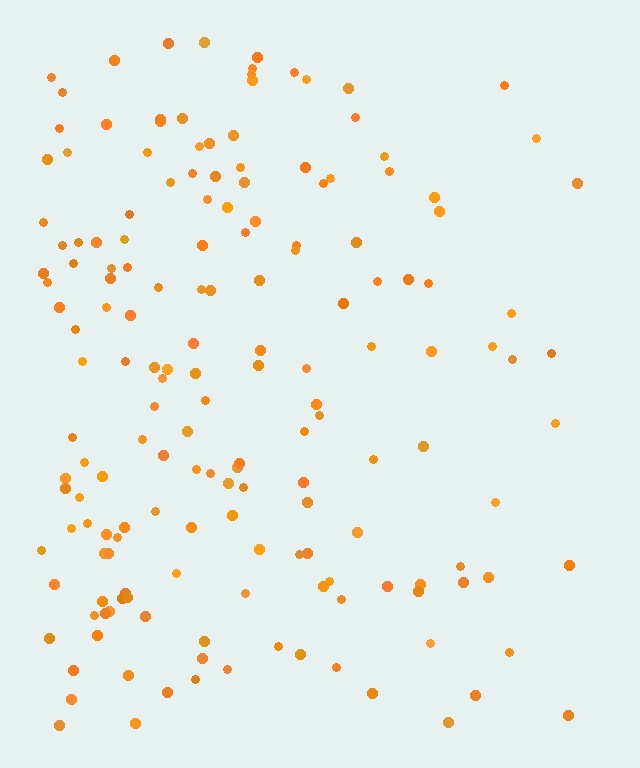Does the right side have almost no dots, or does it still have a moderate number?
Still a moderate number, just noticeably fewer than the left.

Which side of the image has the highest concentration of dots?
The left.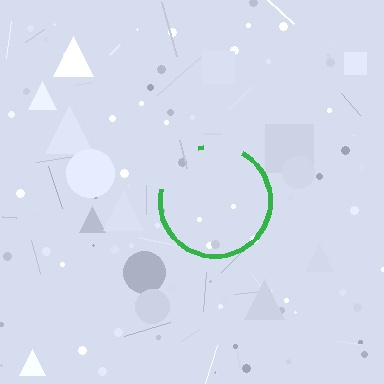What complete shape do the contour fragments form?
The contour fragments form a circle.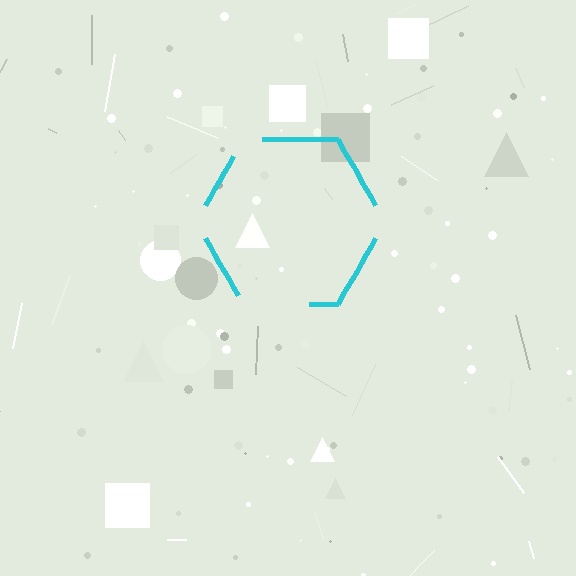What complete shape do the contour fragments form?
The contour fragments form a hexagon.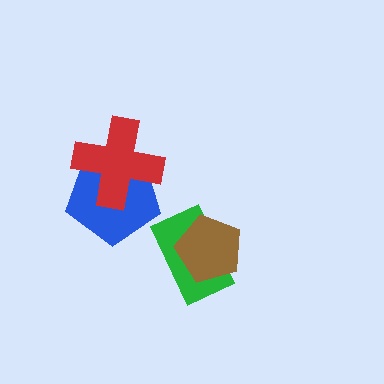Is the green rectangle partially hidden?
Yes, it is partially covered by another shape.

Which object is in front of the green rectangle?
The brown pentagon is in front of the green rectangle.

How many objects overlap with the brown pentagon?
1 object overlaps with the brown pentagon.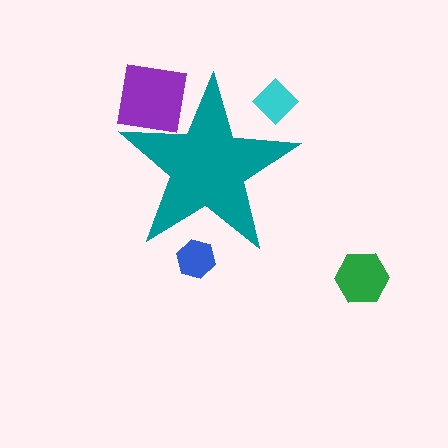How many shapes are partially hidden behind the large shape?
3 shapes are partially hidden.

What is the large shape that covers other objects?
A teal star.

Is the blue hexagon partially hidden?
Yes, the blue hexagon is partially hidden behind the teal star.